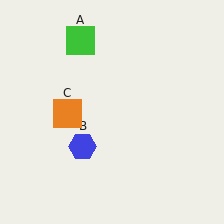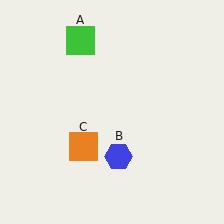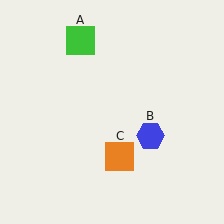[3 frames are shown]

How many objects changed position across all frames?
2 objects changed position: blue hexagon (object B), orange square (object C).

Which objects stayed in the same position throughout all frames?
Green square (object A) remained stationary.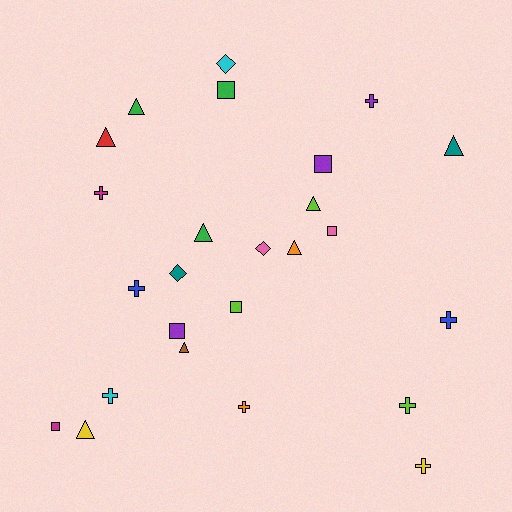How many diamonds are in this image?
There are 3 diamonds.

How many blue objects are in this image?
There are 2 blue objects.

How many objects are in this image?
There are 25 objects.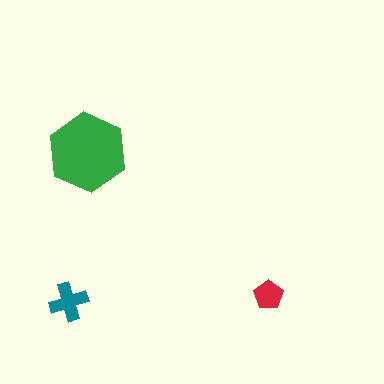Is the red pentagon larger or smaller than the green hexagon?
Smaller.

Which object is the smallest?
The red pentagon.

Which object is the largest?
The green hexagon.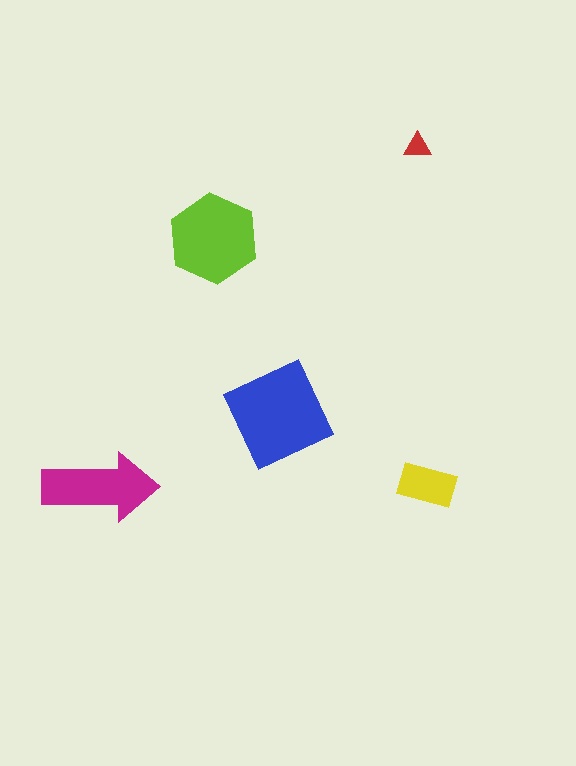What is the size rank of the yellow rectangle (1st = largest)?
4th.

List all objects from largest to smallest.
The blue diamond, the lime hexagon, the magenta arrow, the yellow rectangle, the red triangle.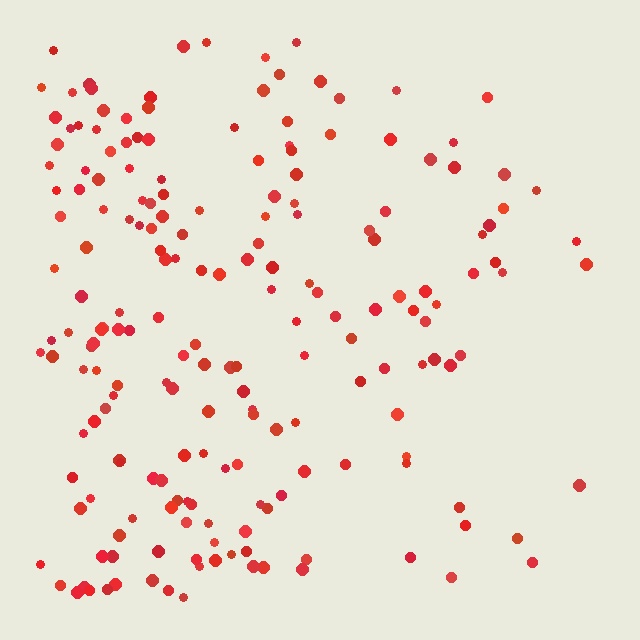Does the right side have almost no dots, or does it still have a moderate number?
Still a moderate number, just noticeably fewer than the left.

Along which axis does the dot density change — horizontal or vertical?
Horizontal.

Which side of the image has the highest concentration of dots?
The left.